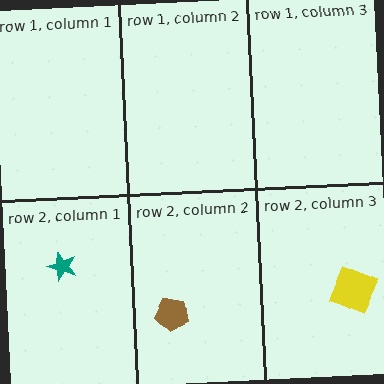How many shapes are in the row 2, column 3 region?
1.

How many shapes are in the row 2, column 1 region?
1.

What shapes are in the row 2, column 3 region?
The yellow square.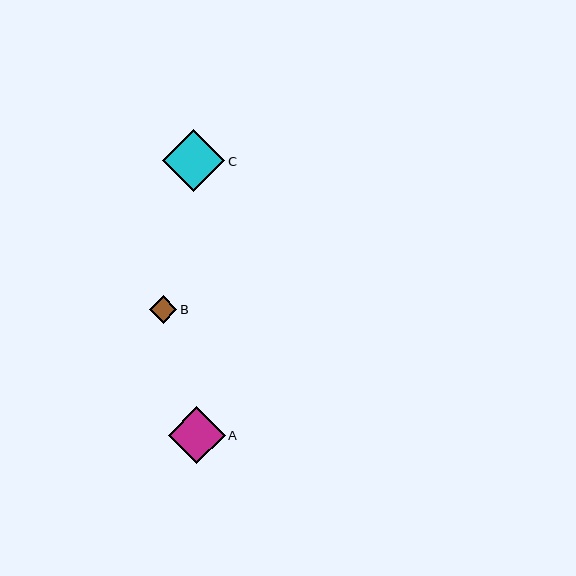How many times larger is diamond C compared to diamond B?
Diamond C is approximately 2.2 times the size of diamond B.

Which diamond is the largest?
Diamond C is the largest with a size of approximately 62 pixels.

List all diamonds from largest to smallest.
From largest to smallest: C, A, B.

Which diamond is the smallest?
Diamond B is the smallest with a size of approximately 28 pixels.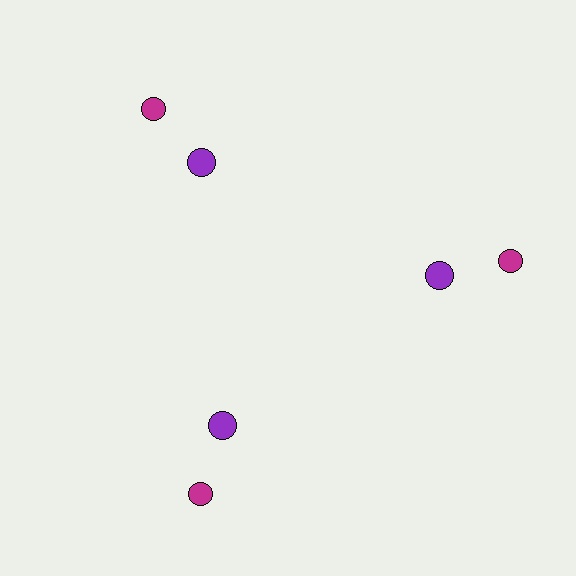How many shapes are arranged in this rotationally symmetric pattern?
There are 9 shapes, arranged in 3 groups of 3.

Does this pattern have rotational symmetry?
Yes, this pattern has 3-fold rotational symmetry. It looks the same after rotating 120 degrees around the center.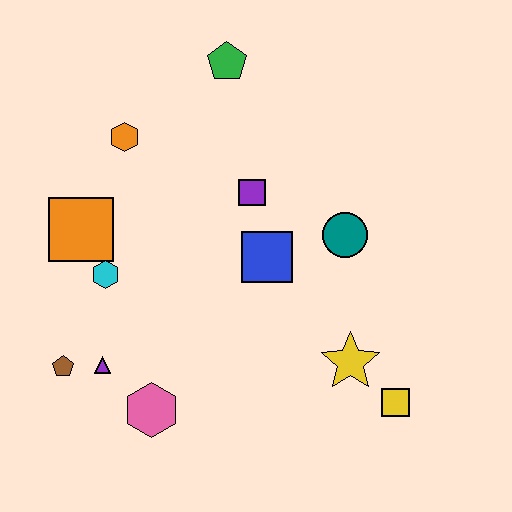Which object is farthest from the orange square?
The yellow square is farthest from the orange square.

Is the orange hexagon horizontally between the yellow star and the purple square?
No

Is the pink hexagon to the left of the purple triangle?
No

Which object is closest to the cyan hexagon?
The orange square is closest to the cyan hexagon.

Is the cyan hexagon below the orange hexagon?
Yes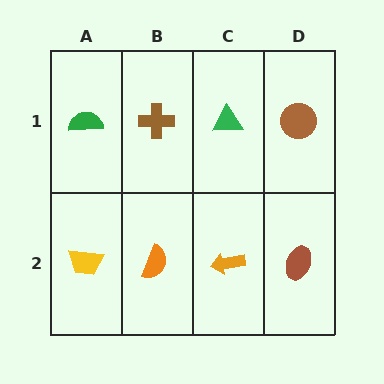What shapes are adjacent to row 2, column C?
A green triangle (row 1, column C), an orange semicircle (row 2, column B), a brown ellipse (row 2, column D).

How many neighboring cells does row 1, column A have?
2.